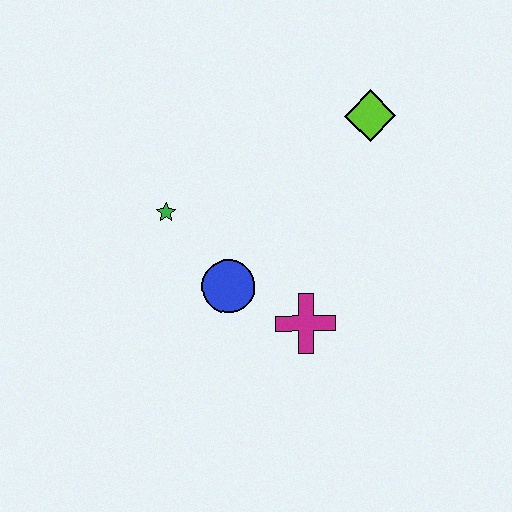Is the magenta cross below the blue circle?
Yes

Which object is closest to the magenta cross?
The blue circle is closest to the magenta cross.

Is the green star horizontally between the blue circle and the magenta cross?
No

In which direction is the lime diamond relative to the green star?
The lime diamond is to the right of the green star.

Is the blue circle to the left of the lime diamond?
Yes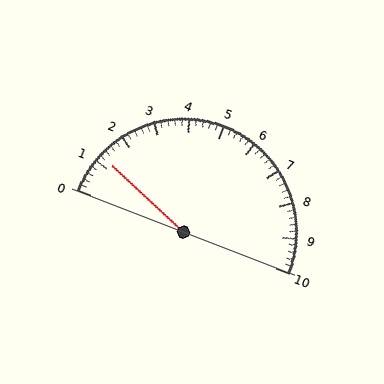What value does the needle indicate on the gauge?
The needle indicates approximately 1.2.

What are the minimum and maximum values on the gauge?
The gauge ranges from 0 to 10.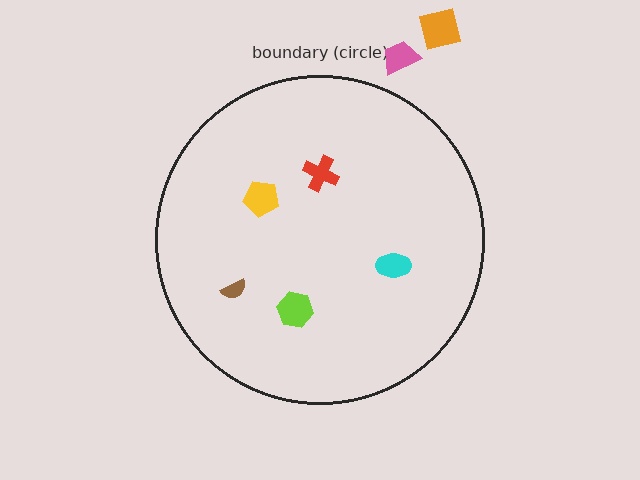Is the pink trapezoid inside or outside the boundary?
Outside.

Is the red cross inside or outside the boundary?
Inside.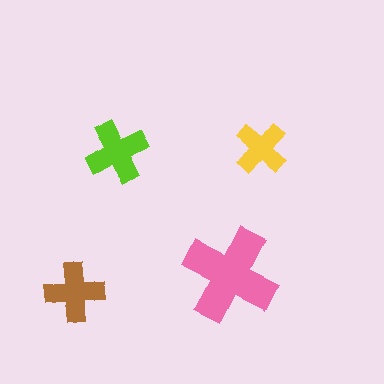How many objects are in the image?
There are 4 objects in the image.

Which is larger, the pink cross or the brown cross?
The pink one.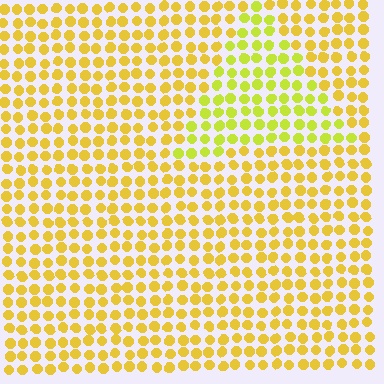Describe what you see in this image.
The image is filled with small yellow elements in a uniform arrangement. A triangle-shaped region is visible where the elements are tinted to a slightly different hue, forming a subtle color boundary.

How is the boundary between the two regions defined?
The boundary is defined purely by a slight shift in hue (about 25 degrees). Spacing, size, and orientation are identical on both sides.